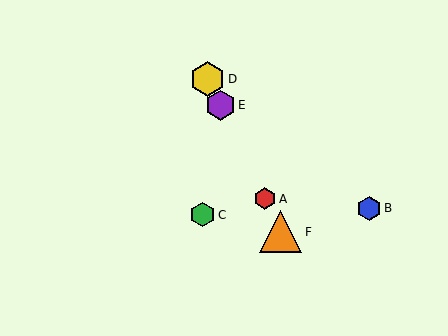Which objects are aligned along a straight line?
Objects A, D, E, F are aligned along a straight line.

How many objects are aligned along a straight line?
4 objects (A, D, E, F) are aligned along a straight line.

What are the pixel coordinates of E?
Object E is at (220, 105).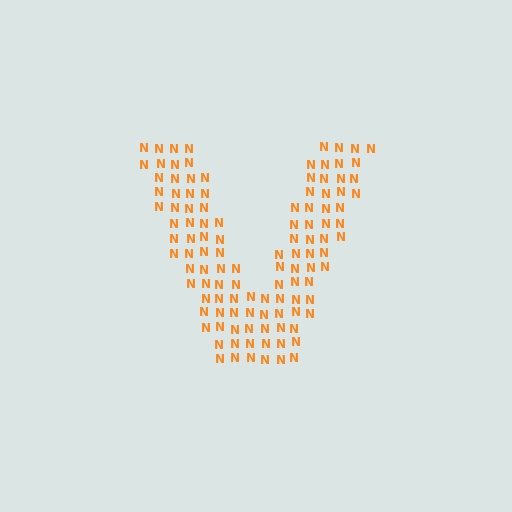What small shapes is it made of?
It is made of small letter N's.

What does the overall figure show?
The overall figure shows the letter V.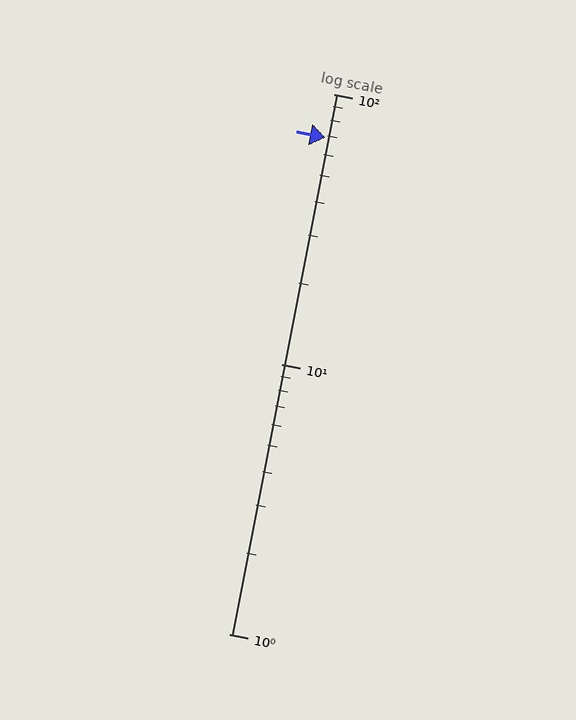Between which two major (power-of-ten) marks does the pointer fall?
The pointer is between 10 and 100.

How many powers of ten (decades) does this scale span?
The scale spans 2 decades, from 1 to 100.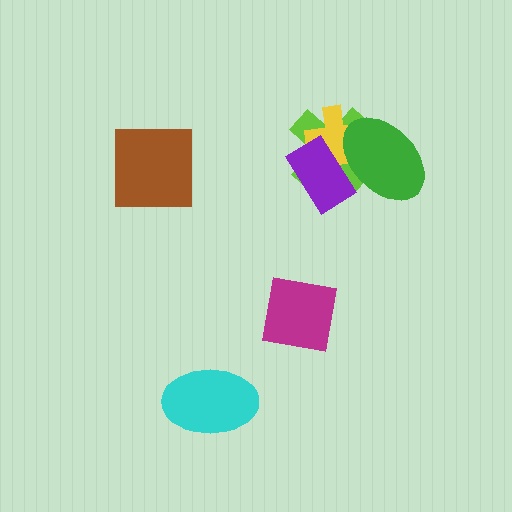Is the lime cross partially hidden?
Yes, it is partially covered by another shape.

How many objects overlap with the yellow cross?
3 objects overlap with the yellow cross.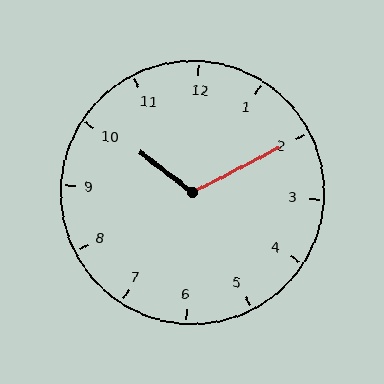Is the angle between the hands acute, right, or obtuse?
It is obtuse.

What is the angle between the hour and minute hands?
Approximately 115 degrees.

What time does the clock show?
10:10.